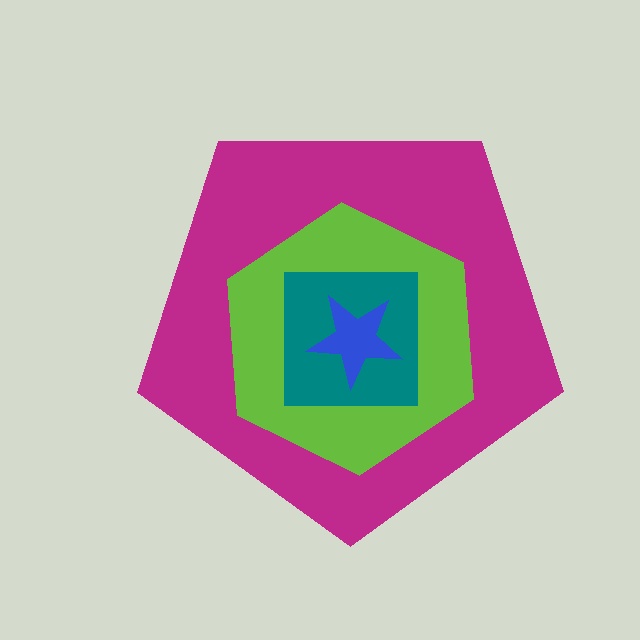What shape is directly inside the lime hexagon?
The teal square.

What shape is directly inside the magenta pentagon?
The lime hexagon.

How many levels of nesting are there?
4.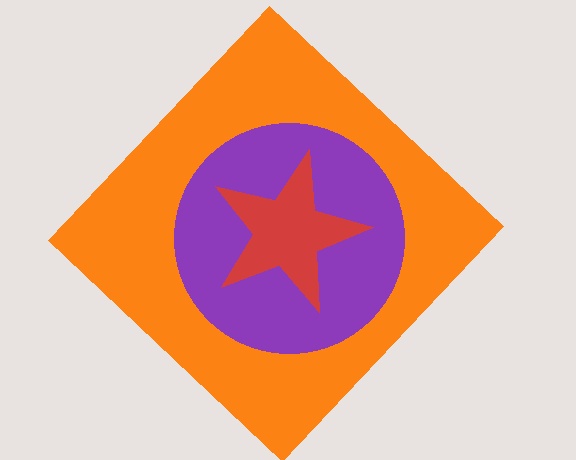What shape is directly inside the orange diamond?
The purple circle.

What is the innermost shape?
The red star.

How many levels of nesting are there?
3.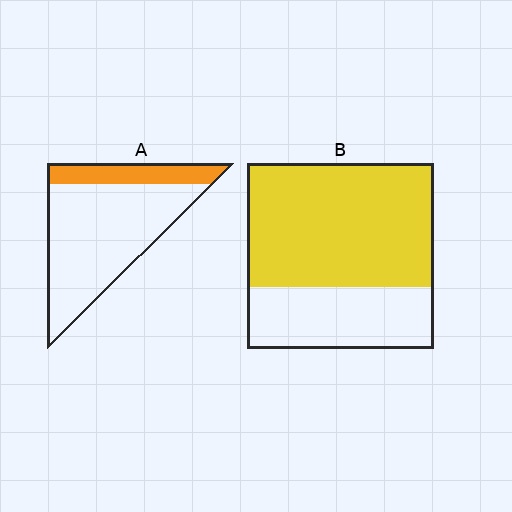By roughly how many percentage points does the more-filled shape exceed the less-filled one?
By roughly 45 percentage points (B over A).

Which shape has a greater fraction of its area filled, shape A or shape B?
Shape B.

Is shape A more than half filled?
No.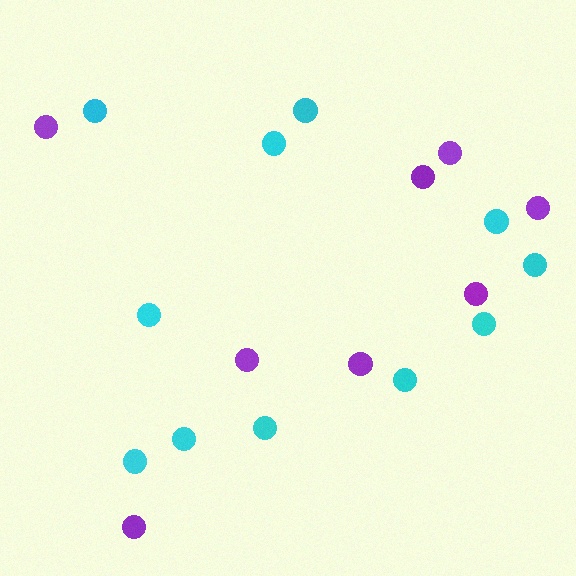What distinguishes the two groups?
There are 2 groups: one group of purple circles (8) and one group of cyan circles (11).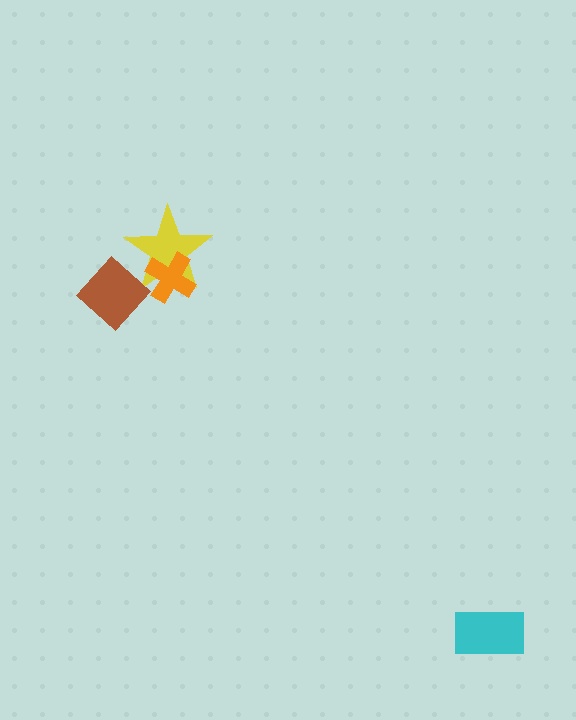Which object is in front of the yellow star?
The orange cross is in front of the yellow star.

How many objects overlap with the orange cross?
1 object overlaps with the orange cross.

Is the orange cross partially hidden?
No, no other shape covers it.